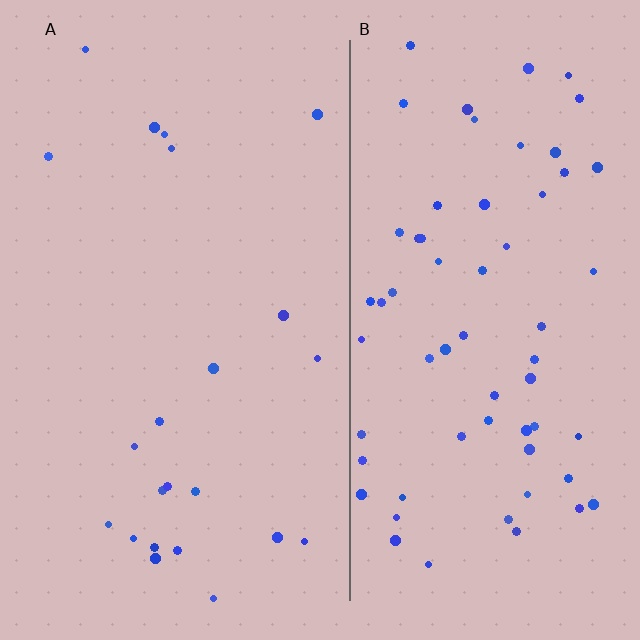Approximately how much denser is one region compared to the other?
Approximately 2.9× — region B over region A.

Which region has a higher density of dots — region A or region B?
B (the right).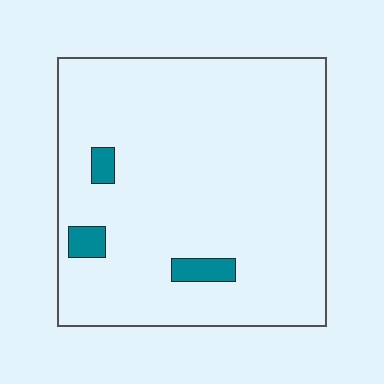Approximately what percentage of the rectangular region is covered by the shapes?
Approximately 5%.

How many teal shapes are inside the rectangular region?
3.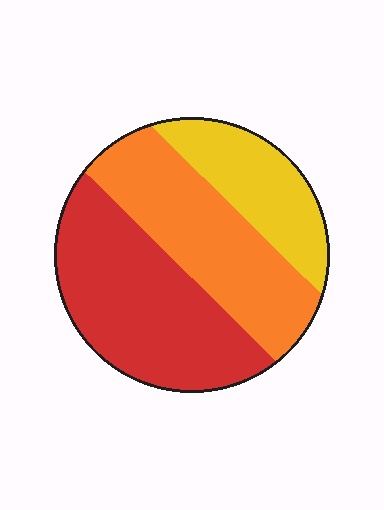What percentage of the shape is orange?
Orange covers 36% of the shape.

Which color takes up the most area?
Red, at roughly 40%.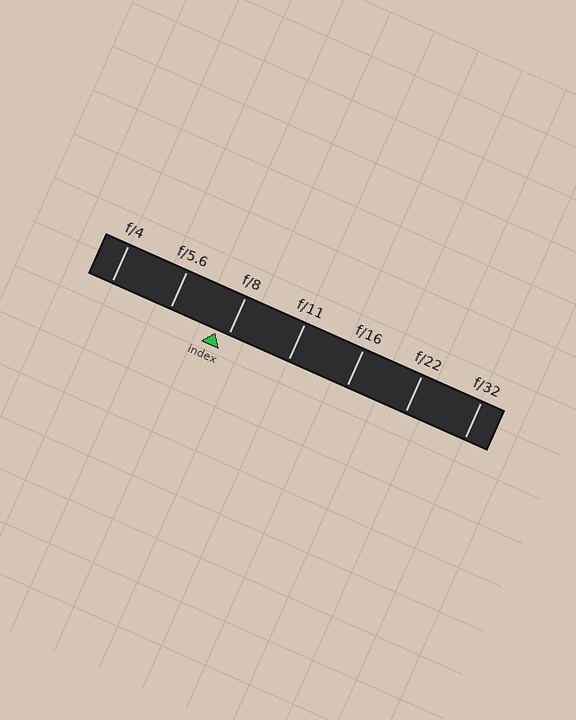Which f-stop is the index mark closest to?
The index mark is closest to f/8.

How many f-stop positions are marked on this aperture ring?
There are 7 f-stop positions marked.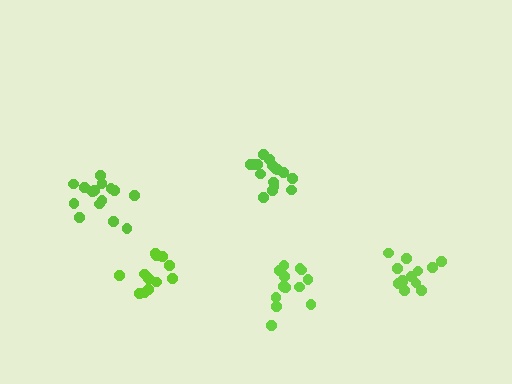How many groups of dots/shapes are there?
There are 5 groups.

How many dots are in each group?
Group 1: 15 dots, Group 2: 16 dots, Group 3: 12 dots, Group 4: 14 dots, Group 5: 13 dots (70 total).